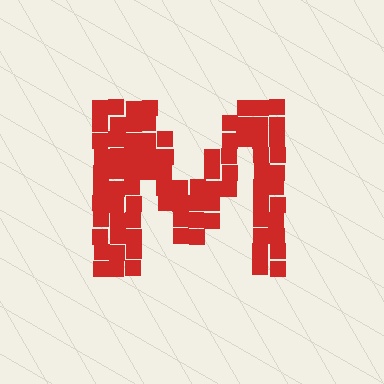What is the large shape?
The large shape is the letter M.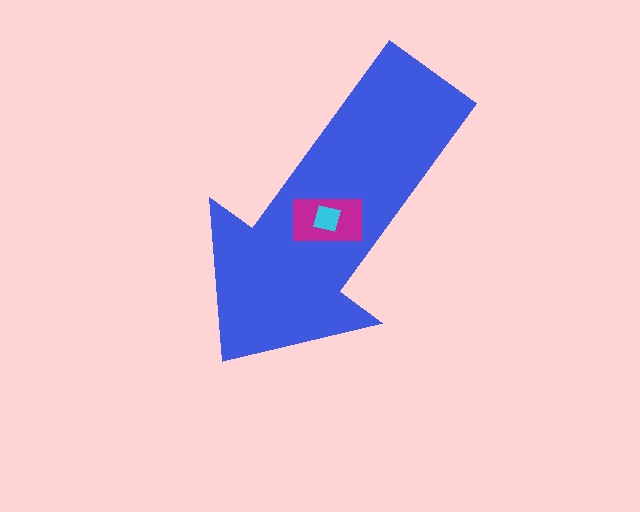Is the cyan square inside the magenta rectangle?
Yes.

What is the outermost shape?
The blue arrow.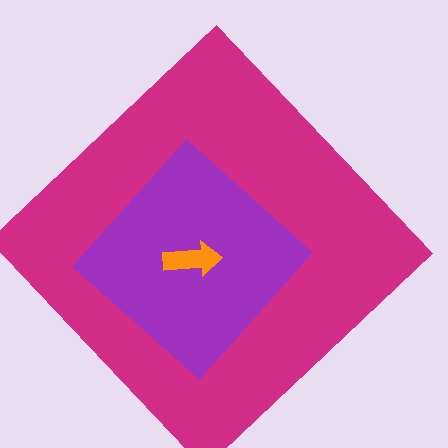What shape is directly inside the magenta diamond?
The purple diamond.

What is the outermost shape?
The magenta diamond.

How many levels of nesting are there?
3.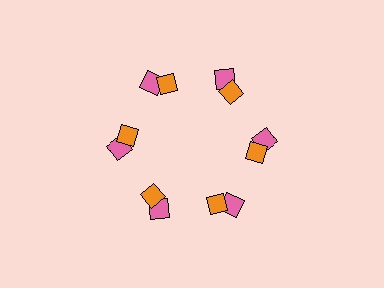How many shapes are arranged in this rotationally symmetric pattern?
There are 12 shapes, arranged in 6 groups of 2.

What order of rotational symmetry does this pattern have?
This pattern has 6-fold rotational symmetry.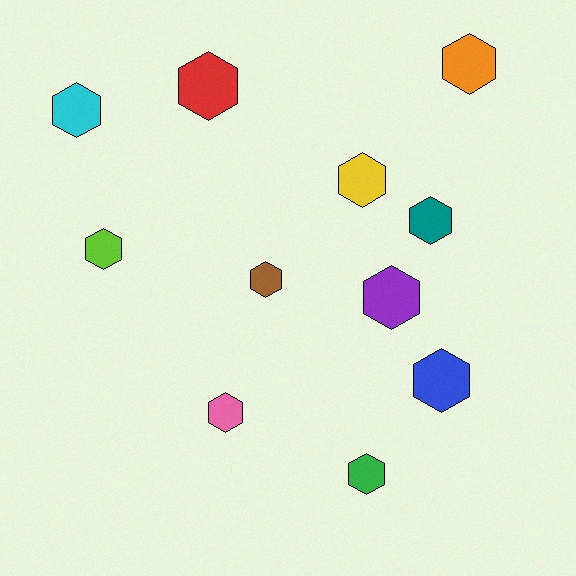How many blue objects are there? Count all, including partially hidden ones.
There is 1 blue object.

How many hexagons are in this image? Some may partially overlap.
There are 11 hexagons.